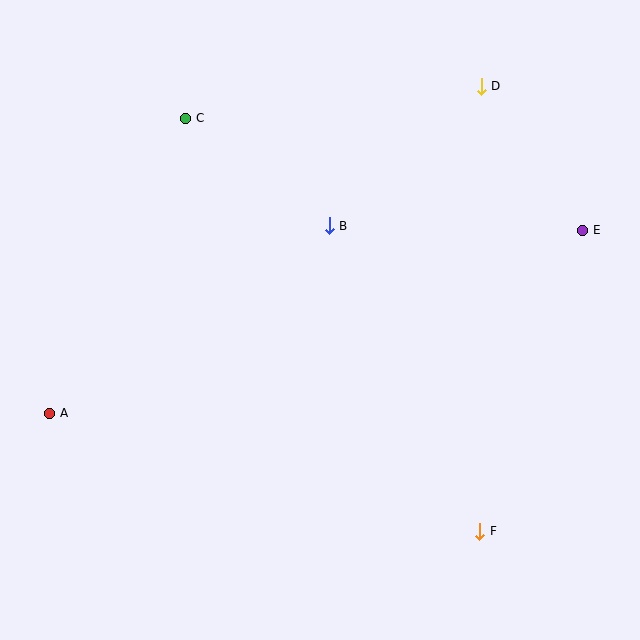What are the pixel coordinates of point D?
Point D is at (481, 86).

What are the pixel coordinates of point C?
Point C is at (186, 118).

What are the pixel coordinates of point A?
Point A is at (50, 413).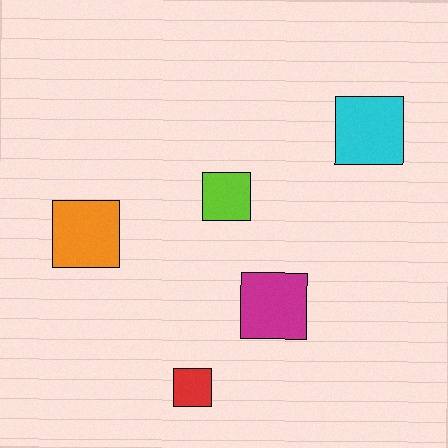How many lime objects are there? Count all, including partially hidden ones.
There is 1 lime object.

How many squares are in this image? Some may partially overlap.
There are 5 squares.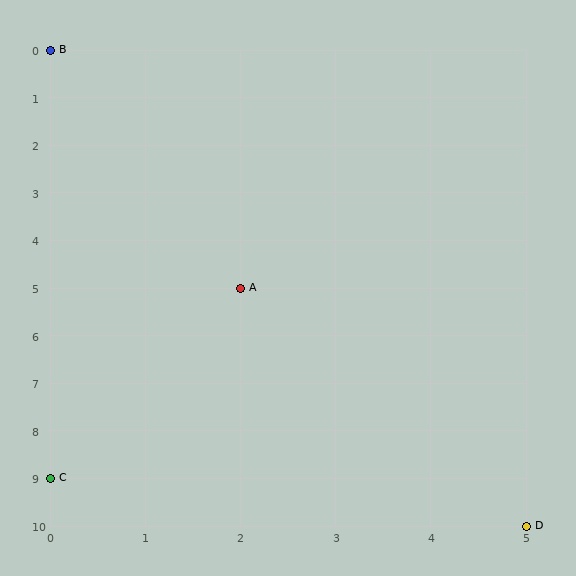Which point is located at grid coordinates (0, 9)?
Point C is at (0, 9).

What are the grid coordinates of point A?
Point A is at grid coordinates (2, 5).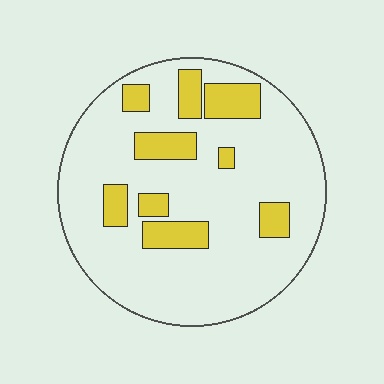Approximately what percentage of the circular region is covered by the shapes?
Approximately 20%.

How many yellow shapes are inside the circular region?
9.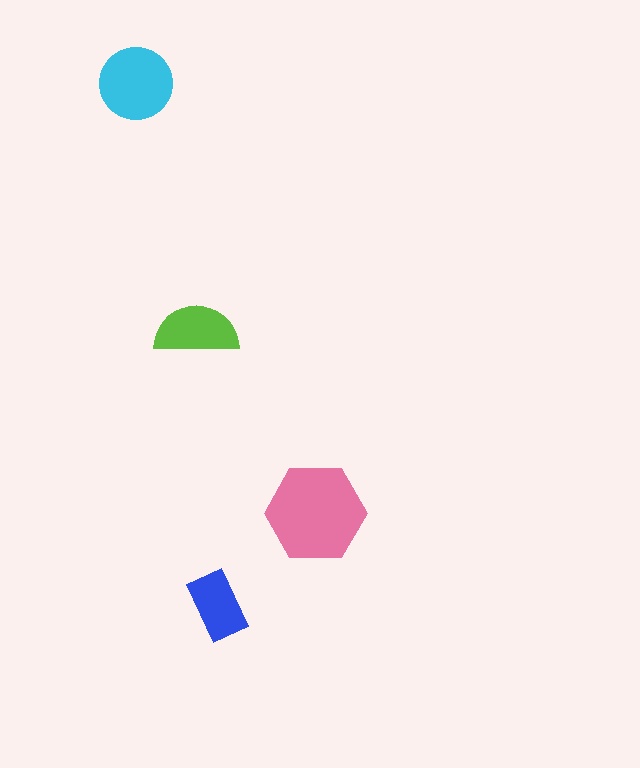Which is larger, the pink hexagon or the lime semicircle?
The pink hexagon.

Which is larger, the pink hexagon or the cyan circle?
The pink hexagon.